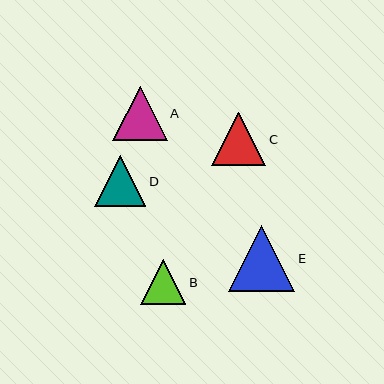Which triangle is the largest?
Triangle E is the largest with a size of approximately 66 pixels.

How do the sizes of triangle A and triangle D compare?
Triangle A and triangle D are approximately the same size.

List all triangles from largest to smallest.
From largest to smallest: E, A, C, D, B.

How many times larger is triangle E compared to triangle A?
Triangle E is approximately 1.2 times the size of triangle A.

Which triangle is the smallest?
Triangle B is the smallest with a size of approximately 45 pixels.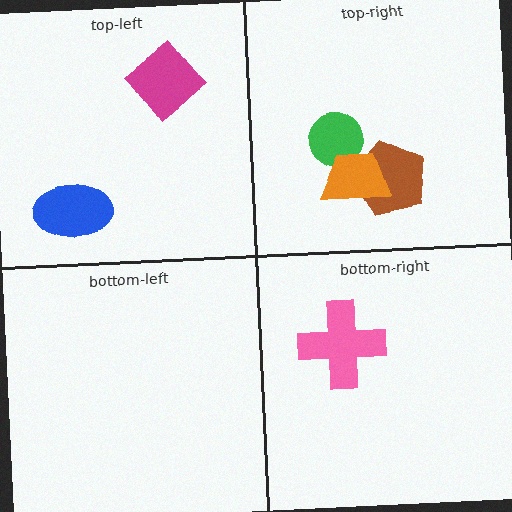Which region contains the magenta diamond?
The top-left region.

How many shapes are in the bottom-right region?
1.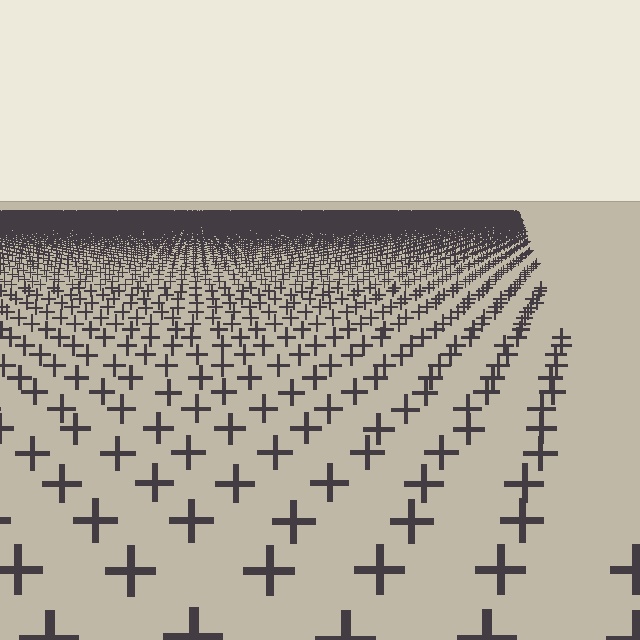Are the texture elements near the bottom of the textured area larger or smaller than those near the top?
Larger. Near the bottom, elements are closer to the viewer and appear at a bigger on-screen size.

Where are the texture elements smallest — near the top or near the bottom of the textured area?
Near the top.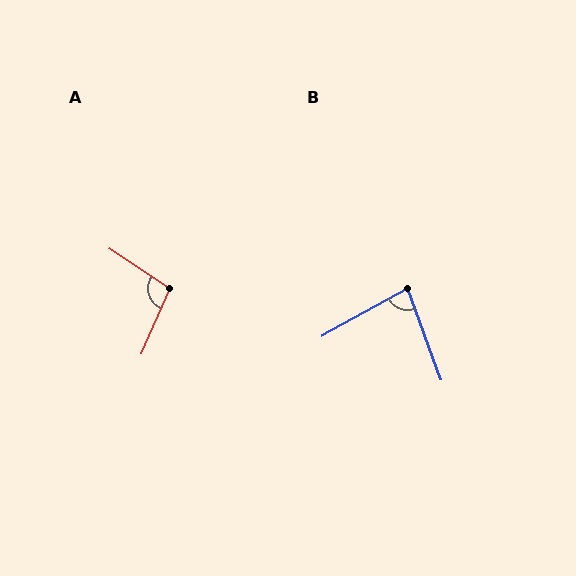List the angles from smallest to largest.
B (81°), A (100°).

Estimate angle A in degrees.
Approximately 100 degrees.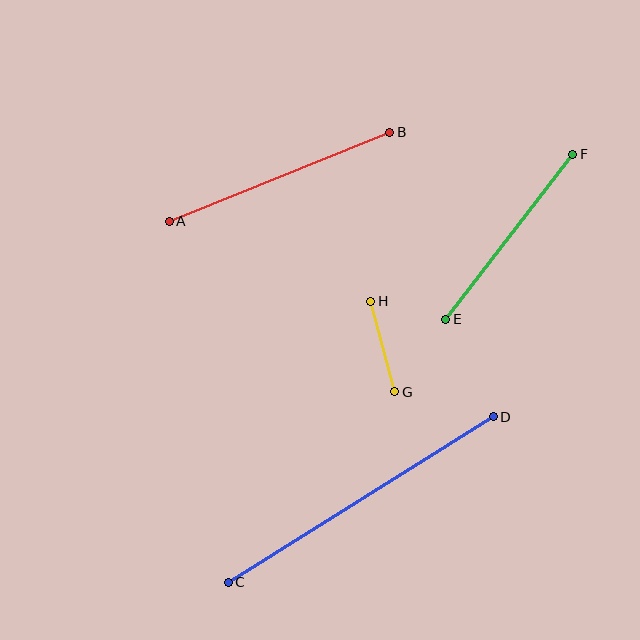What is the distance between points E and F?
The distance is approximately 208 pixels.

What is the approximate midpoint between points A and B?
The midpoint is at approximately (279, 177) pixels.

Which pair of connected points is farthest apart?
Points C and D are farthest apart.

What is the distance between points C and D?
The distance is approximately 313 pixels.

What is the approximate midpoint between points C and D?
The midpoint is at approximately (361, 499) pixels.